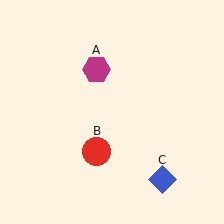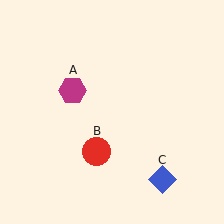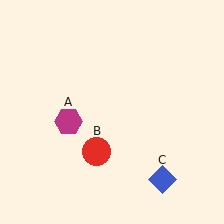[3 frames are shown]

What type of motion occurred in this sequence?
The magenta hexagon (object A) rotated counterclockwise around the center of the scene.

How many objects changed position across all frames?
1 object changed position: magenta hexagon (object A).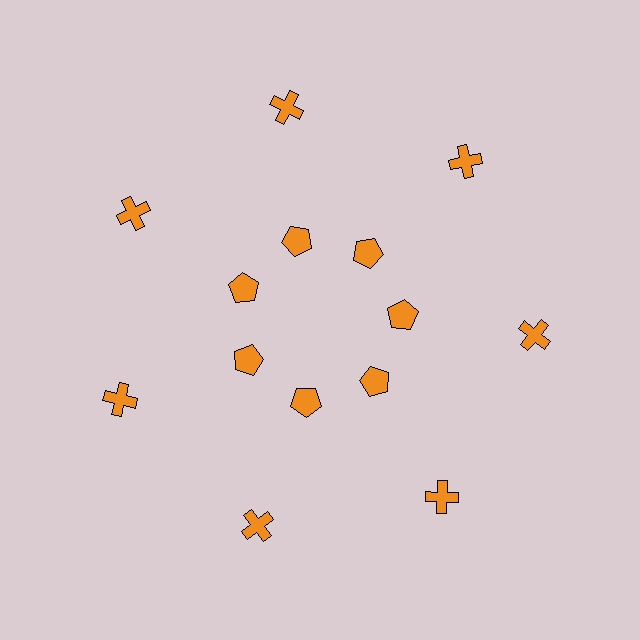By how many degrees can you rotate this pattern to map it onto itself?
The pattern maps onto itself every 51 degrees of rotation.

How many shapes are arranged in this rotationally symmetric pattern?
There are 14 shapes, arranged in 7 groups of 2.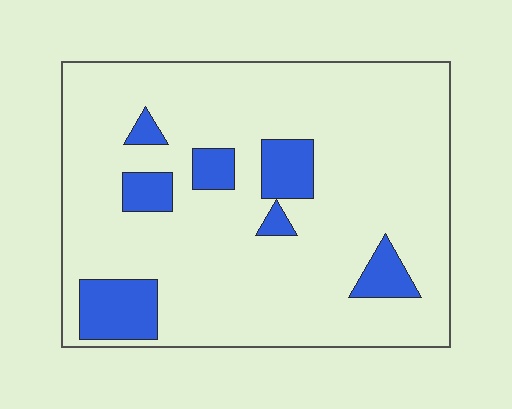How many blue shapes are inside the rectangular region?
7.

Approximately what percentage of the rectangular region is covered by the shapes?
Approximately 15%.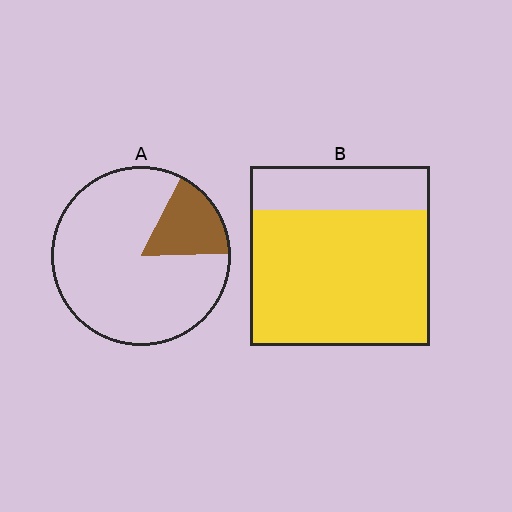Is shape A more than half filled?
No.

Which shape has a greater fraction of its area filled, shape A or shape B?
Shape B.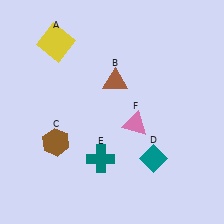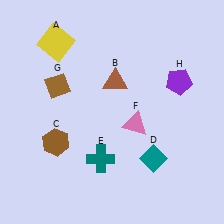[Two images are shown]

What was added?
A brown diamond (G), a purple pentagon (H) were added in Image 2.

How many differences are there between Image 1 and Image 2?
There are 2 differences between the two images.